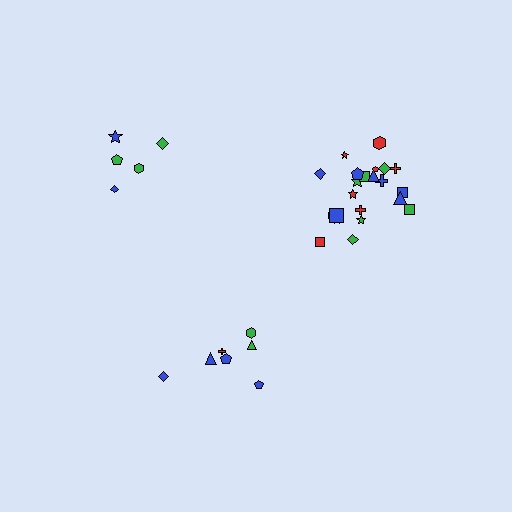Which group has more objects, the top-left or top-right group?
The top-right group.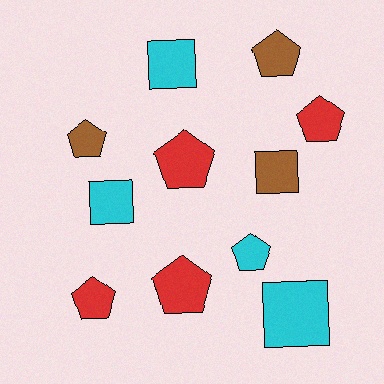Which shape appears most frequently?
Pentagon, with 7 objects.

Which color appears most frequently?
Red, with 4 objects.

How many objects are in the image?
There are 11 objects.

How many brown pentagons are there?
There are 2 brown pentagons.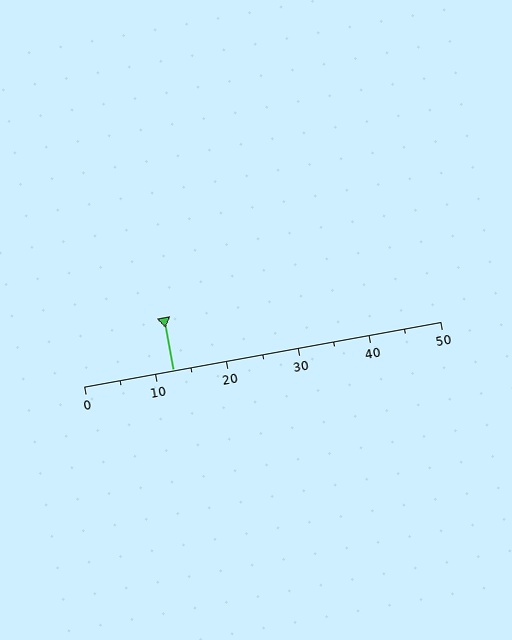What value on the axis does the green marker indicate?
The marker indicates approximately 12.5.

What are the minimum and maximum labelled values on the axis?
The axis runs from 0 to 50.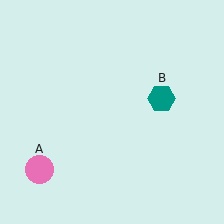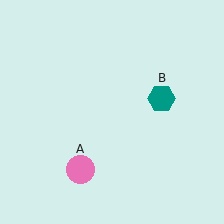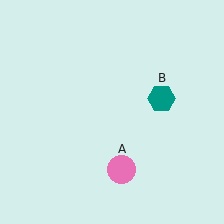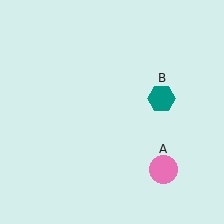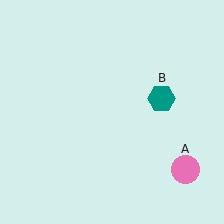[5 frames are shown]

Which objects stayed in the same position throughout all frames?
Teal hexagon (object B) remained stationary.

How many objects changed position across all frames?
1 object changed position: pink circle (object A).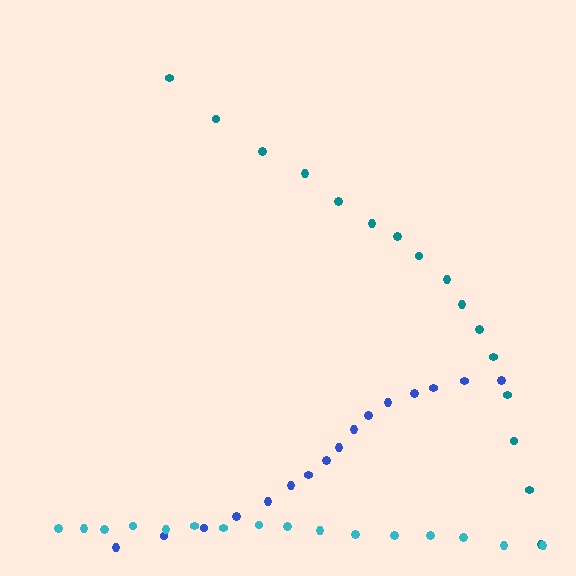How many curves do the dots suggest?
There are 3 distinct paths.